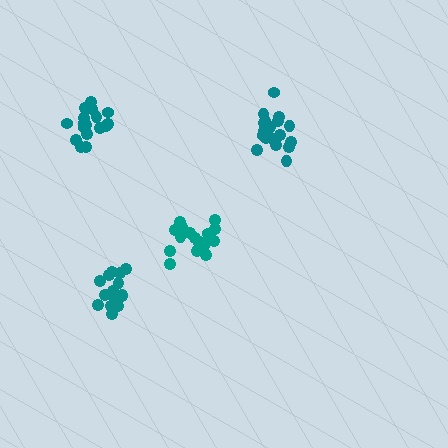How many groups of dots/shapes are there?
There are 4 groups.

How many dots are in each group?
Group 1: 17 dots, Group 2: 20 dots, Group 3: 16 dots, Group 4: 18 dots (71 total).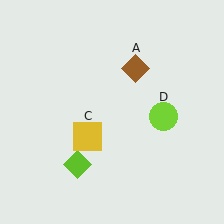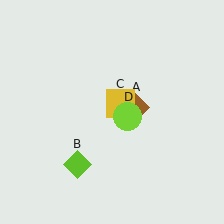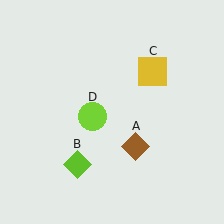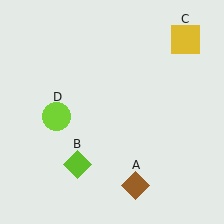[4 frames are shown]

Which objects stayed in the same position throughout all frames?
Lime diamond (object B) remained stationary.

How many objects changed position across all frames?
3 objects changed position: brown diamond (object A), yellow square (object C), lime circle (object D).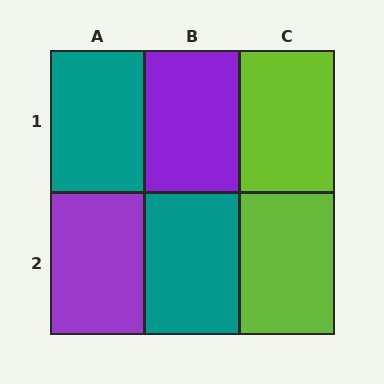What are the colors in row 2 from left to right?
Purple, teal, lime.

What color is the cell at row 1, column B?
Purple.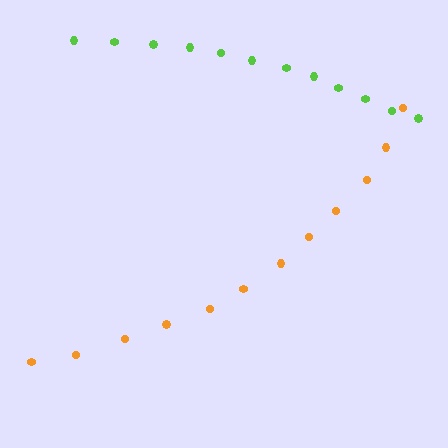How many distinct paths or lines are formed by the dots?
There are 2 distinct paths.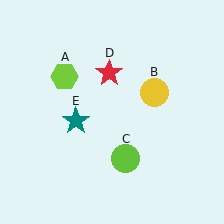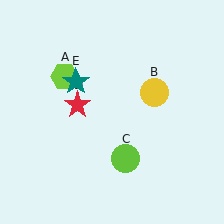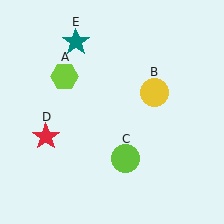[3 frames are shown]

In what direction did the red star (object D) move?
The red star (object D) moved down and to the left.